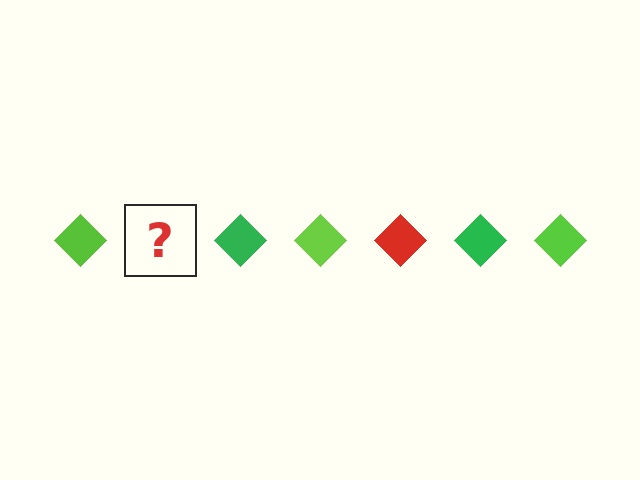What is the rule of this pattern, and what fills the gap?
The rule is that the pattern cycles through lime, red, green diamonds. The gap should be filled with a red diamond.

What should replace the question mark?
The question mark should be replaced with a red diamond.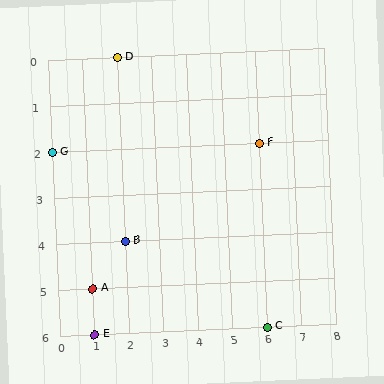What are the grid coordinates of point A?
Point A is at grid coordinates (1, 5).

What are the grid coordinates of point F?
Point F is at grid coordinates (6, 2).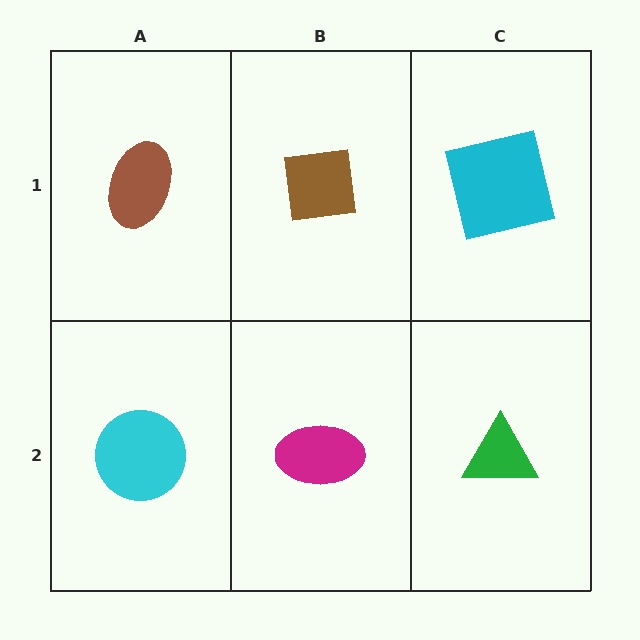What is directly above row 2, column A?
A brown ellipse.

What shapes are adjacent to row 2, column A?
A brown ellipse (row 1, column A), a magenta ellipse (row 2, column B).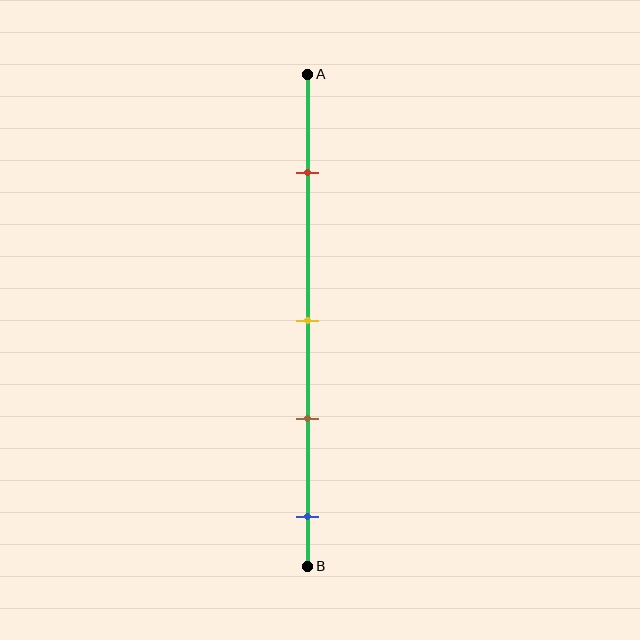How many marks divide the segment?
There are 4 marks dividing the segment.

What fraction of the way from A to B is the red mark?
The red mark is approximately 20% (0.2) of the way from A to B.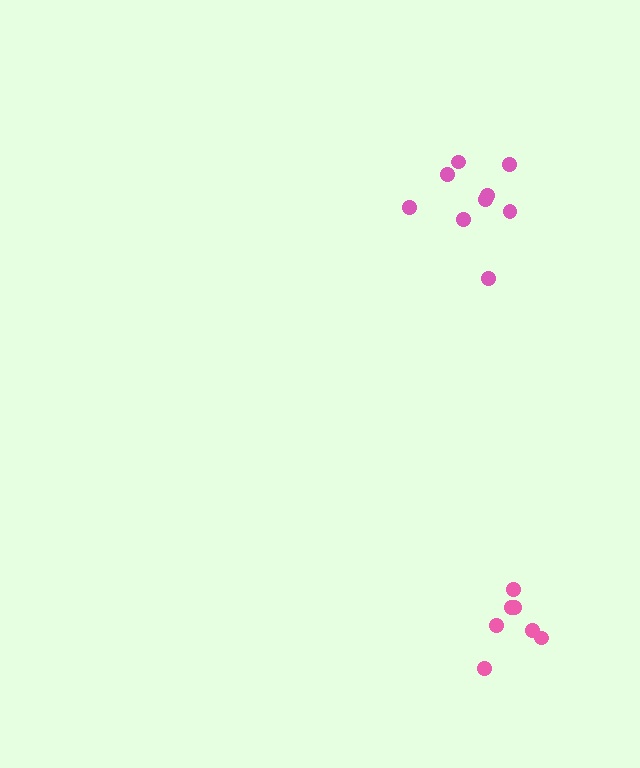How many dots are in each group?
Group 1: 9 dots, Group 2: 7 dots (16 total).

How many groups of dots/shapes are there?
There are 2 groups.